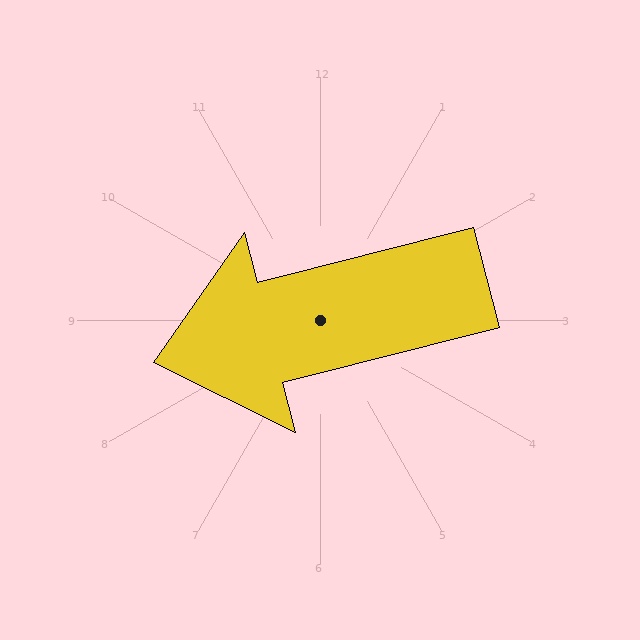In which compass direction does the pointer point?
West.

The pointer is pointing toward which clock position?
Roughly 9 o'clock.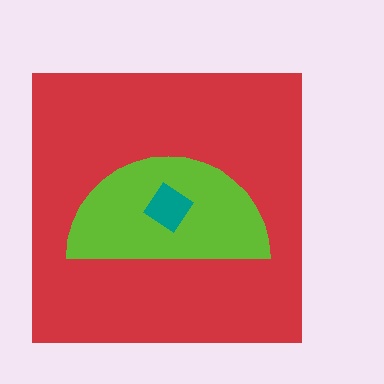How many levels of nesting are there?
3.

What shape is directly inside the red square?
The lime semicircle.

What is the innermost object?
The teal diamond.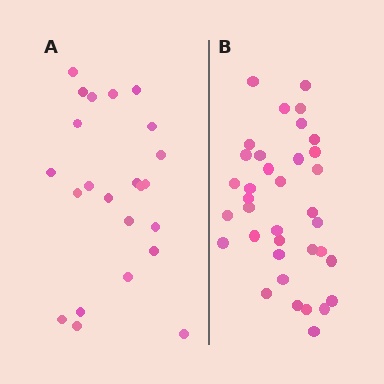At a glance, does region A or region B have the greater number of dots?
Region B (the right region) has more dots.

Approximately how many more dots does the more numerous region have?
Region B has approximately 15 more dots than region A.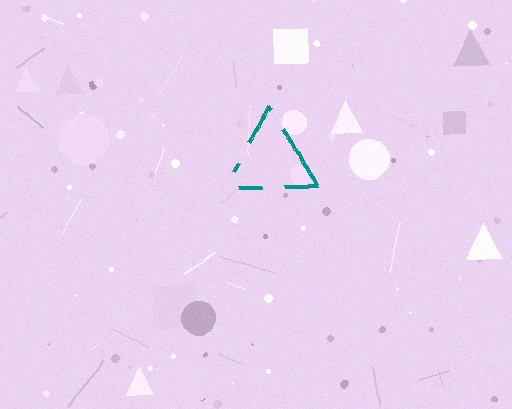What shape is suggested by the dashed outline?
The dashed outline suggests a triangle.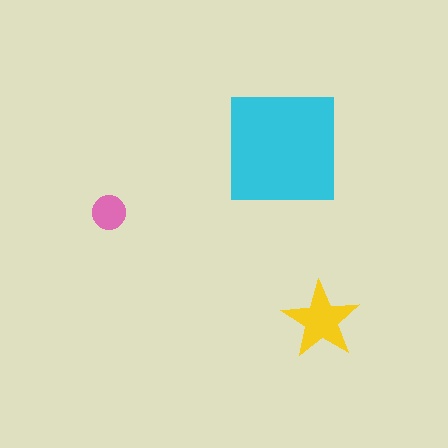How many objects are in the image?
There are 3 objects in the image.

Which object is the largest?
The cyan square.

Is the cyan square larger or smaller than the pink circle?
Larger.